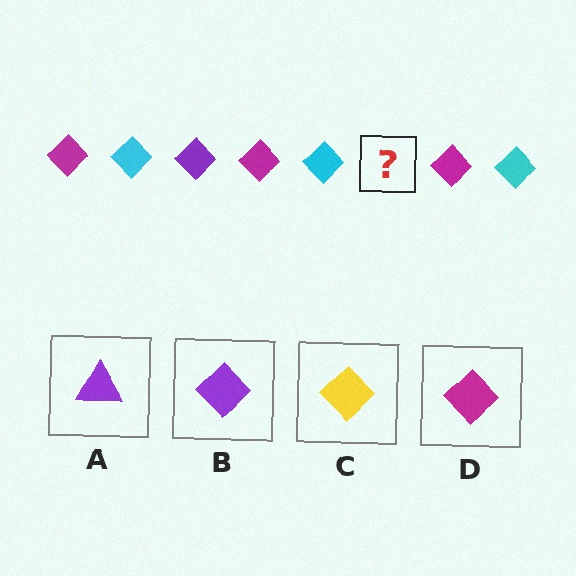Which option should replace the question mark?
Option B.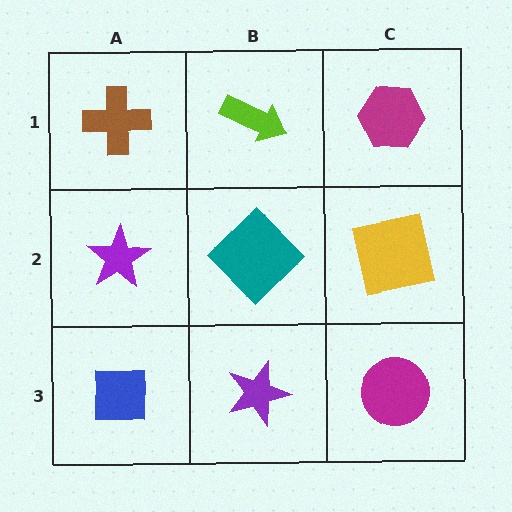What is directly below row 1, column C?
A yellow square.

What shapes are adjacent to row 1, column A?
A purple star (row 2, column A), a lime arrow (row 1, column B).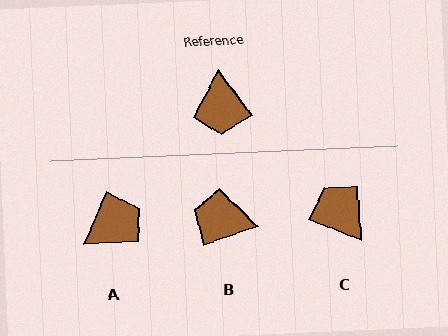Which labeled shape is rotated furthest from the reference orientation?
C, about 148 degrees away.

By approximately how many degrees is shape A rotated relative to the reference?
Approximately 121 degrees counter-clockwise.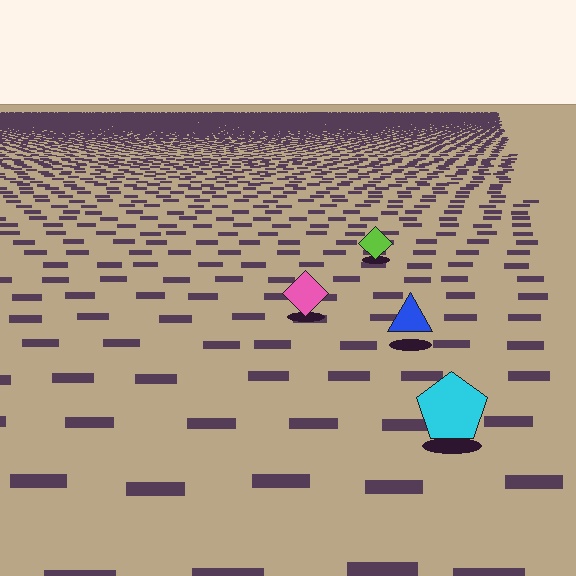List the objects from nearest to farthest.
From nearest to farthest: the cyan pentagon, the blue triangle, the pink diamond, the lime diamond.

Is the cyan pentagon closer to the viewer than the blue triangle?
Yes. The cyan pentagon is closer — you can tell from the texture gradient: the ground texture is coarser near it.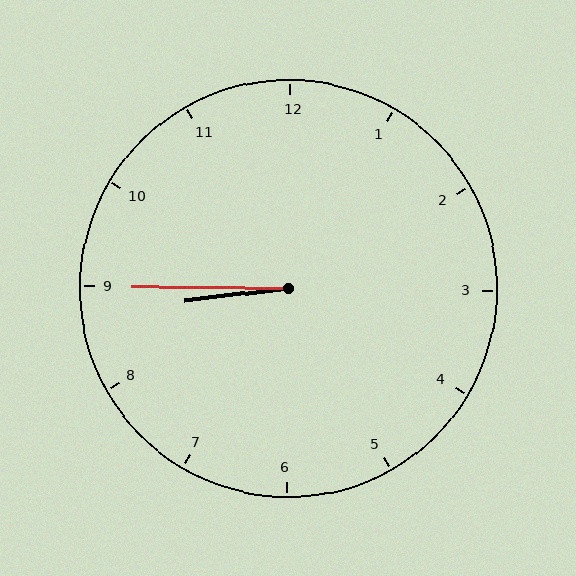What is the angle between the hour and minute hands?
Approximately 8 degrees.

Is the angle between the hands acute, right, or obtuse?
It is acute.